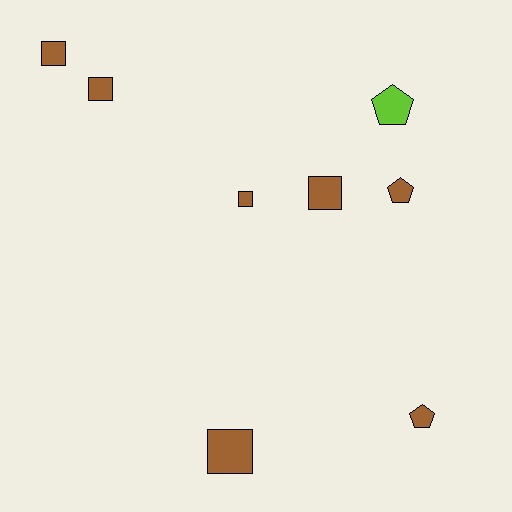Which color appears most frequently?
Brown, with 7 objects.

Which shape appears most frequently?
Square, with 5 objects.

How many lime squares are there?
There are no lime squares.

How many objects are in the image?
There are 8 objects.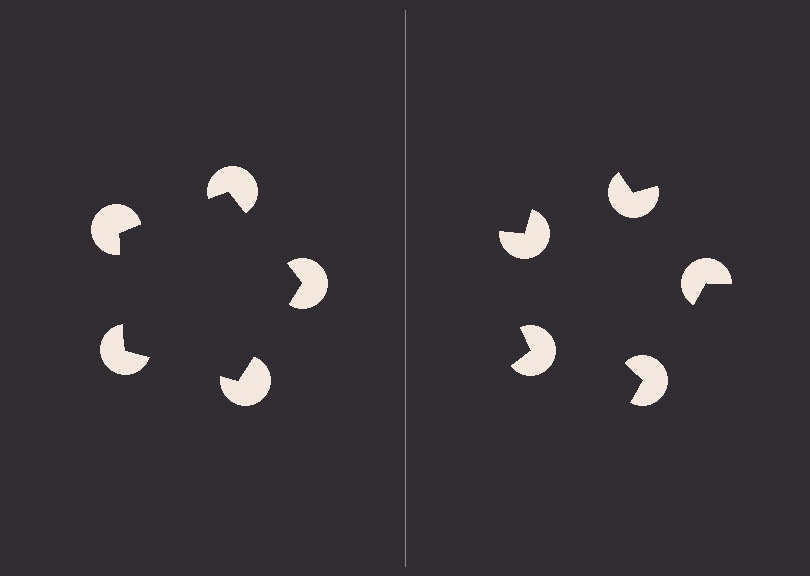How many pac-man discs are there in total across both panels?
10 — 5 on each side.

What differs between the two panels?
The pac-man discs are positioned identically on both sides; only the wedge orientations differ. On the left they align to a pentagon; on the right they are misaligned.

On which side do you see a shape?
An illusory pentagon appears on the left side. On the right side the wedge cuts are rotated, so no coherent shape forms.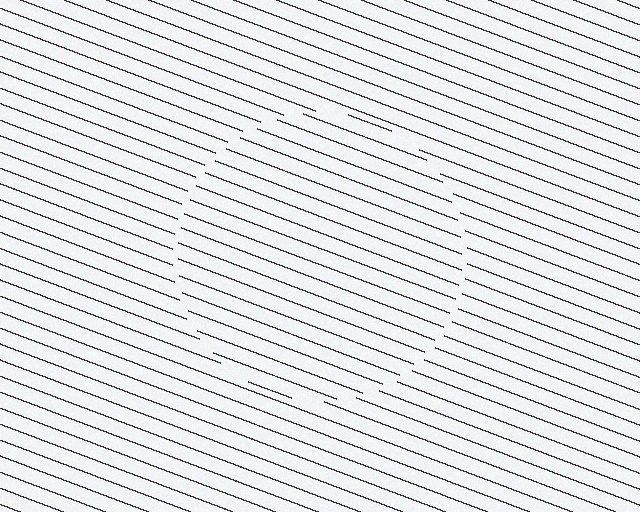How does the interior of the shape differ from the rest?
The interior of the shape contains the same grating, shifted by half a period — the contour is defined by the phase discontinuity where line-ends from the inner and outer gratings abut.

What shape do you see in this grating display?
An illusory circle. The interior of the shape contains the same grating, shifted by half a period — the contour is defined by the phase discontinuity where line-ends from the inner and outer gratings abut.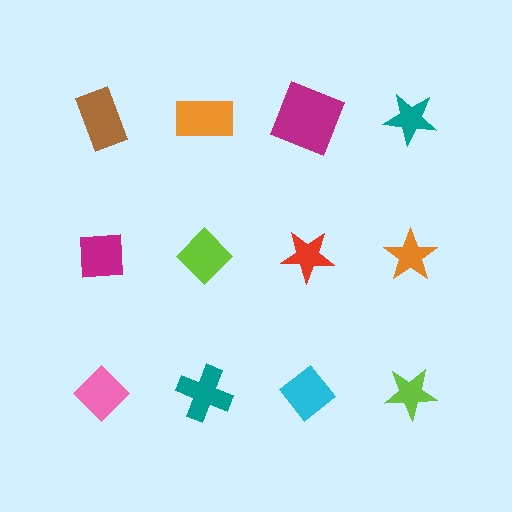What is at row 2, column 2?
A lime diamond.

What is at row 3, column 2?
A teal cross.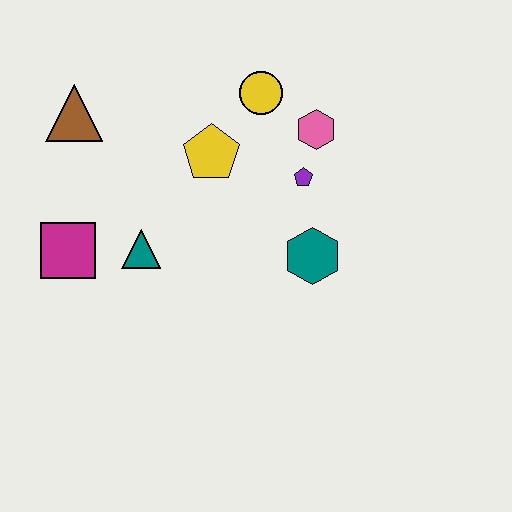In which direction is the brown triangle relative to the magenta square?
The brown triangle is above the magenta square.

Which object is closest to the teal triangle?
The magenta square is closest to the teal triangle.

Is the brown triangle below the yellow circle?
Yes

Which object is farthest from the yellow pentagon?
The magenta square is farthest from the yellow pentagon.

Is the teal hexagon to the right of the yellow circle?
Yes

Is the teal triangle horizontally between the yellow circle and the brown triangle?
Yes